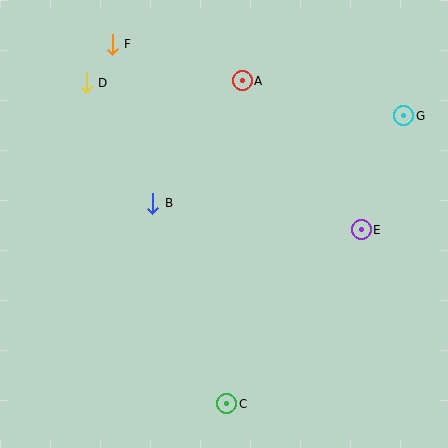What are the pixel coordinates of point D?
Point D is at (86, 83).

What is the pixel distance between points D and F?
The distance between D and F is 46 pixels.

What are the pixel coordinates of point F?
Point F is at (112, 44).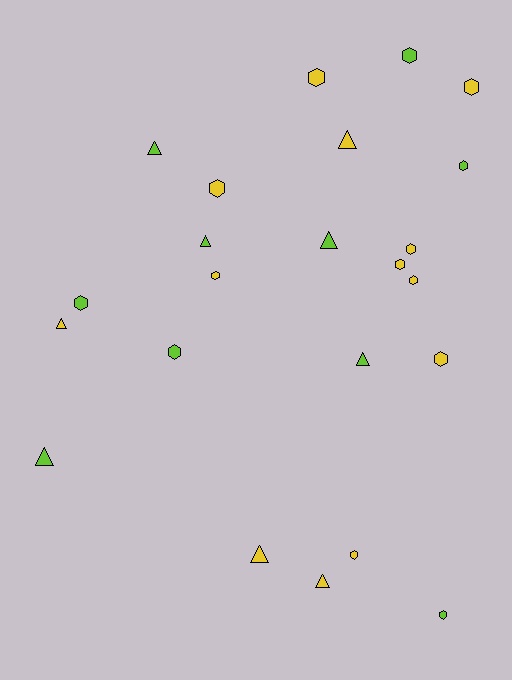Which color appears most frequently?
Yellow, with 13 objects.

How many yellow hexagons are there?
There are 9 yellow hexagons.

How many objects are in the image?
There are 23 objects.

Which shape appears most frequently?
Hexagon, with 14 objects.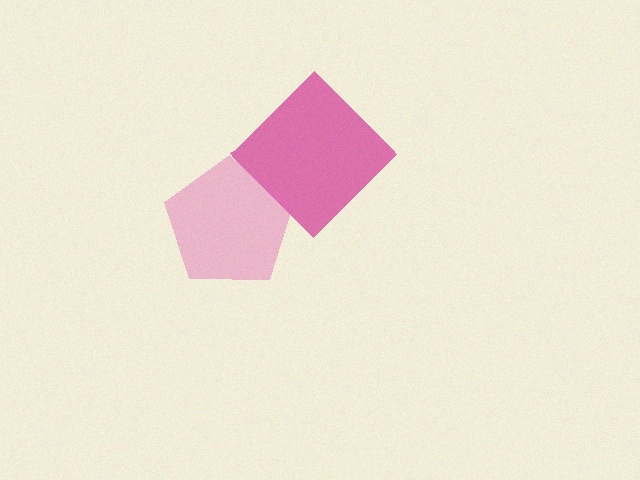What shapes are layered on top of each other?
The layered shapes are: a magenta diamond, a pink pentagon.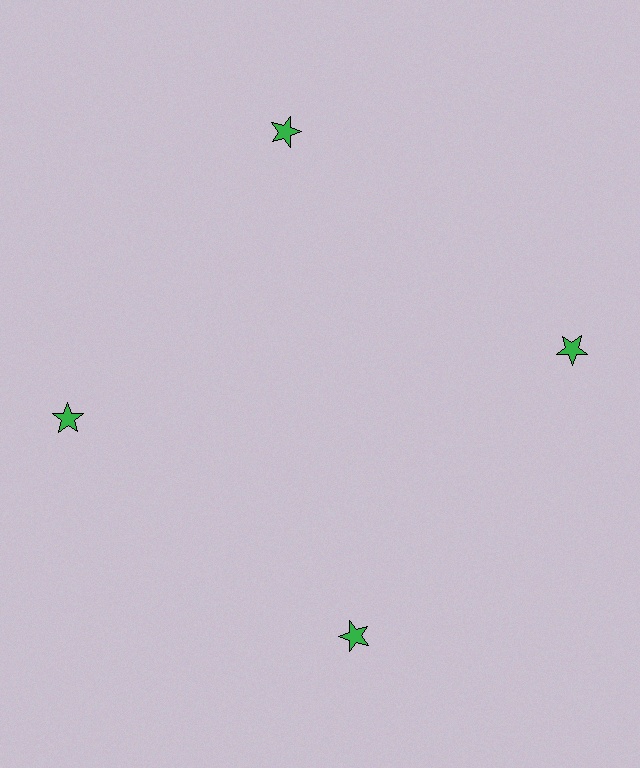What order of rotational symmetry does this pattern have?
This pattern has 4-fold rotational symmetry.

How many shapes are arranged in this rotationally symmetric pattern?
There are 4 shapes, arranged in 4 groups of 1.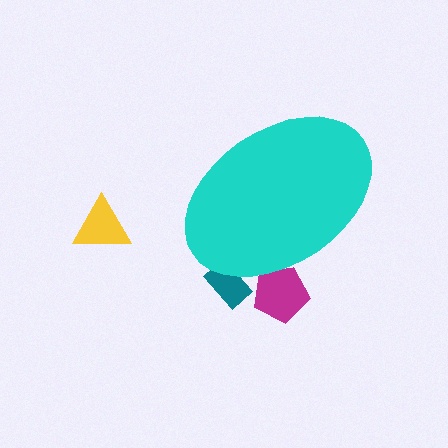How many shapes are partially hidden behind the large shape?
2 shapes are partially hidden.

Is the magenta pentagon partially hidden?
Yes, the magenta pentagon is partially hidden behind the cyan ellipse.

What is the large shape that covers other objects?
A cyan ellipse.